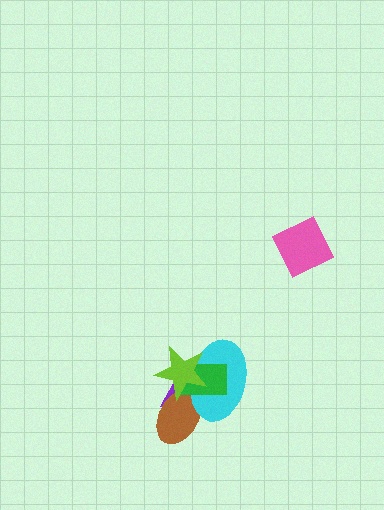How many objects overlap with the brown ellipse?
4 objects overlap with the brown ellipse.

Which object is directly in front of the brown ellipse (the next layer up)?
The cyan ellipse is directly in front of the brown ellipse.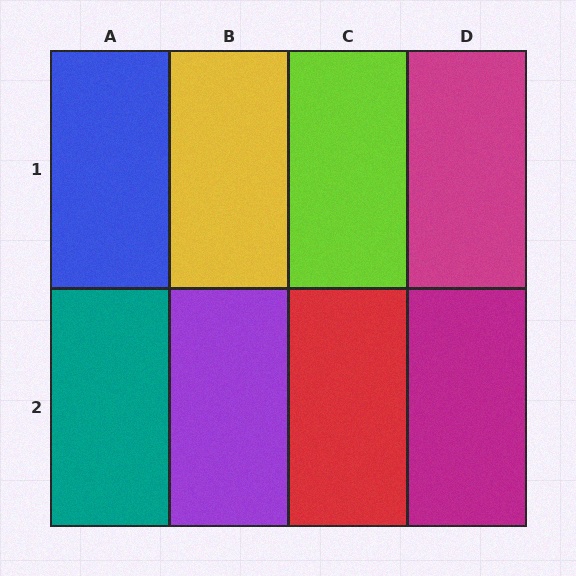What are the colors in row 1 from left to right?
Blue, yellow, lime, magenta.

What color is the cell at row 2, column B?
Purple.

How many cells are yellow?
1 cell is yellow.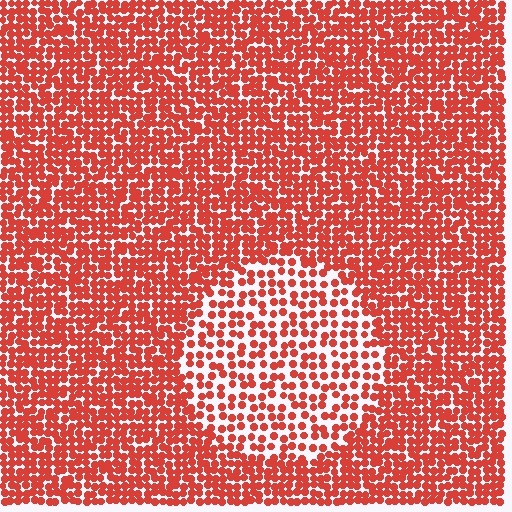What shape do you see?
I see a circle.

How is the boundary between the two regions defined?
The boundary is defined by a change in element density (approximately 1.9x ratio). All elements are the same color, size, and shape.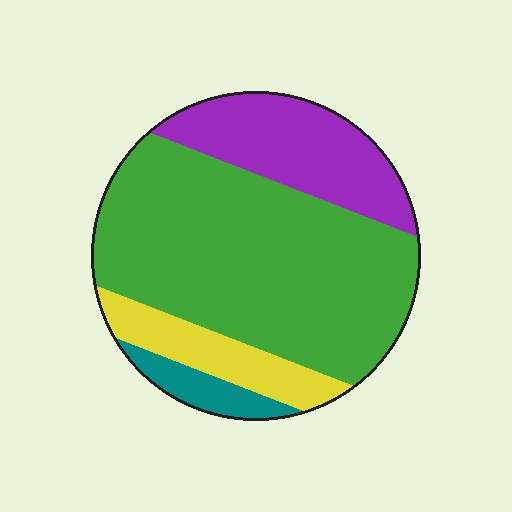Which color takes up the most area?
Green, at roughly 60%.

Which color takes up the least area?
Teal, at roughly 5%.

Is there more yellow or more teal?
Yellow.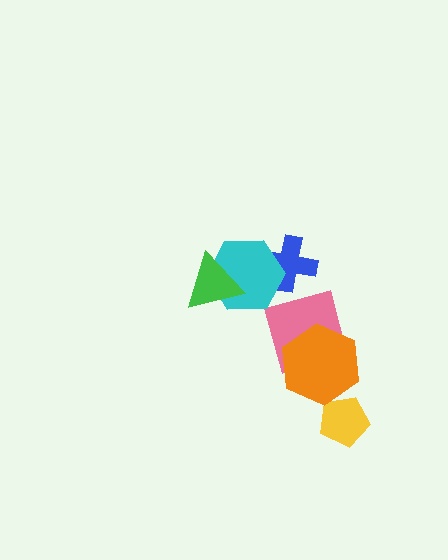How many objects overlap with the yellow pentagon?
0 objects overlap with the yellow pentagon.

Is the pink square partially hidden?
Yes, it is partially covered by another shape.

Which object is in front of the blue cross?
The cyan hexagon is in front of the blue cross.